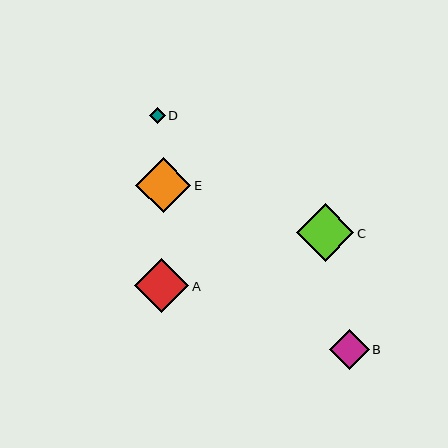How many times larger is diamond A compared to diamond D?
Diamond A is approximately 3.4 times the size of diamond D.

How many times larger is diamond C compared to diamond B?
Diamond C is approximately 1.4 times the size of diamond B.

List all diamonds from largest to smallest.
From largest to smallest: C, E, A, B, D.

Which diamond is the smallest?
Diamond D is the smallest with a size of approximately 16 pixels.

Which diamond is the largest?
Diamond C is the largest with a size of approximately 58 pixels.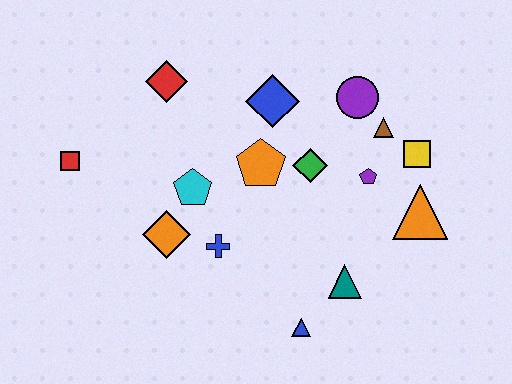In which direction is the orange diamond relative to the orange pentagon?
The orange diamond is to the left of the orange pentagon.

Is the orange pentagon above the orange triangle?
Yes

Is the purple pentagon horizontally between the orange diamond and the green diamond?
No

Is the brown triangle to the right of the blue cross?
Yes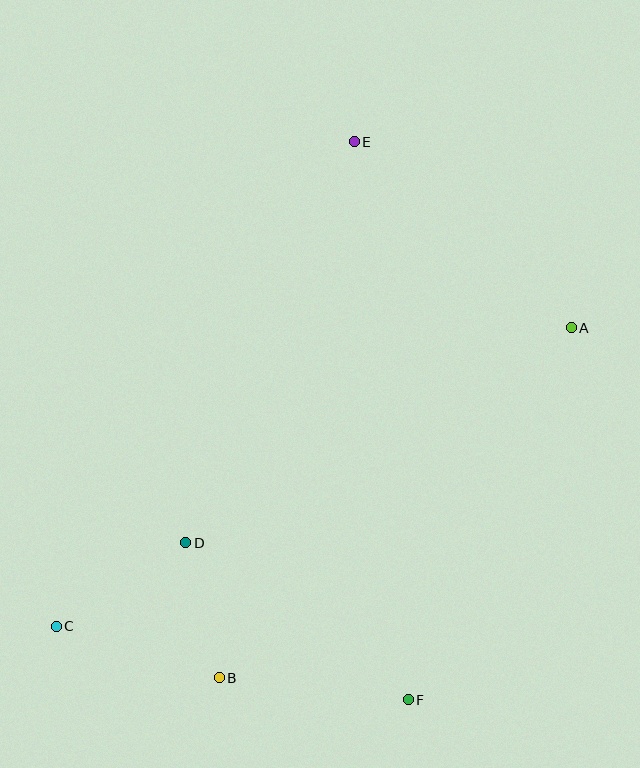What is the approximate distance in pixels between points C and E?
The distance between C and E is approximately 569 pixels.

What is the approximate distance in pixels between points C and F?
The distance between C and F is approximately 360 pixels.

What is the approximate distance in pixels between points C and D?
The distance between C and D is approximately 154 pixels.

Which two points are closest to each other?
Points B and D are closest to each other.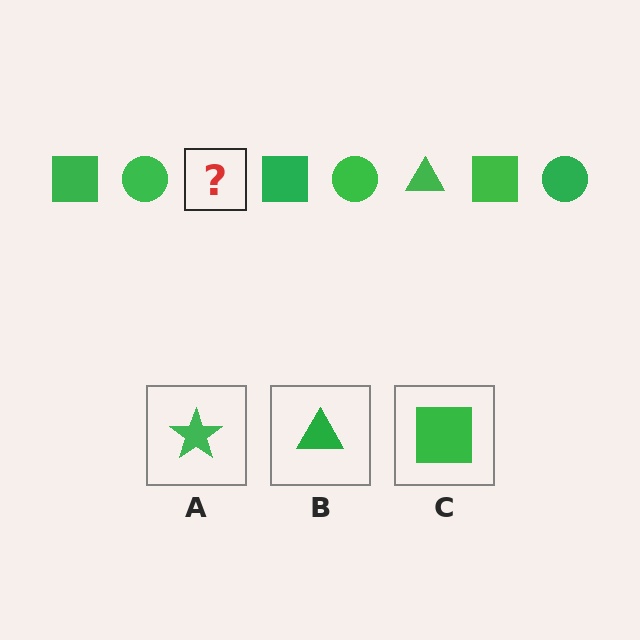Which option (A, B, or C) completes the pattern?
B.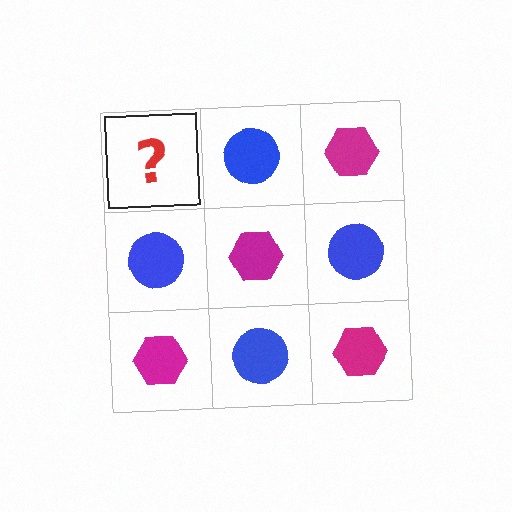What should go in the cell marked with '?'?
The missing cell should contain a magenta hexagon.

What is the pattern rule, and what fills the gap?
The rule is that it alternates magenta hexagon and blue circle in a checkerboard pattern. The gap should be filled with a magenta hexagon.